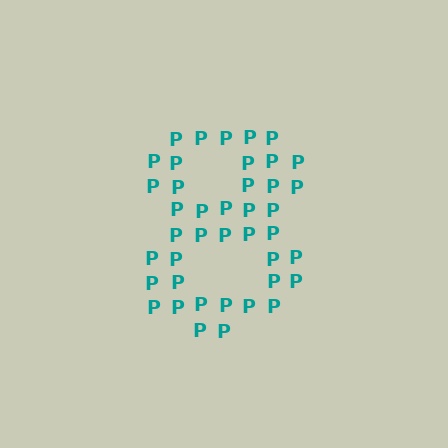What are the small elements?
The small elements are letter P's.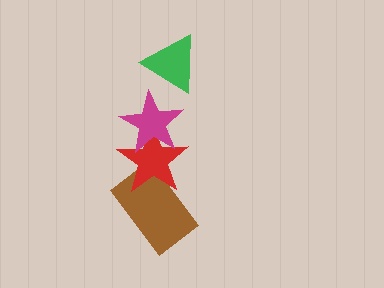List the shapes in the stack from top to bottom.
From top to bottom: the green triangle, the magenta star, the red star, the brown rectangle.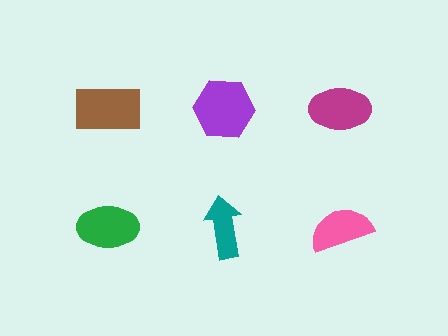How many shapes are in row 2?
3 shapes.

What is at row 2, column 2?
A teal arrow.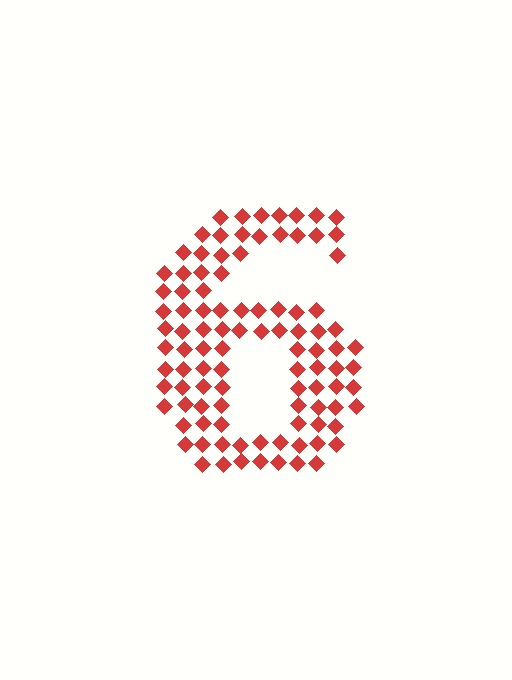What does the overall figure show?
The overall figure shows the digit 6.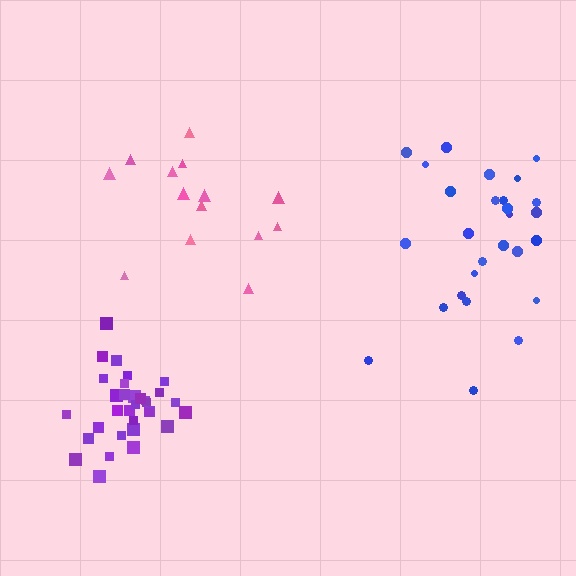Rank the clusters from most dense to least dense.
purple, blue, pink.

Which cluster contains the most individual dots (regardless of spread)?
Purple (32).